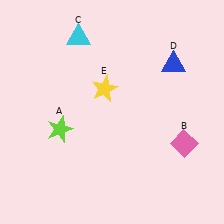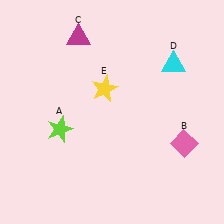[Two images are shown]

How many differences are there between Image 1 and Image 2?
There are 2 differences between the two images.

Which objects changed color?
C changed from cyan to magenta. D changed from blue to cyan.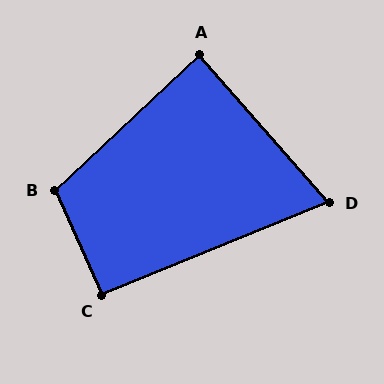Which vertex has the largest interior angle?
B, at approximately 109 degrees.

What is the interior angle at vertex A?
Approximately 88 degrees (approximately right).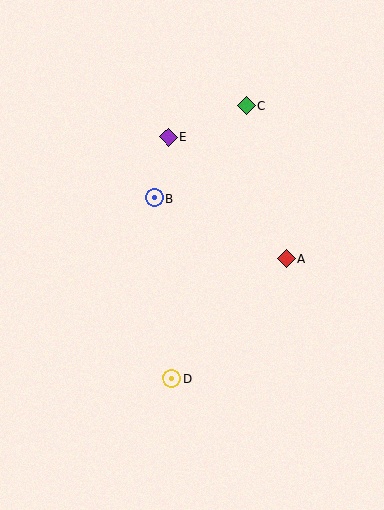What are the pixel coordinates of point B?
Point B is at (154, 198).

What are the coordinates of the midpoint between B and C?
The midpoint between B and C is at (200, 152).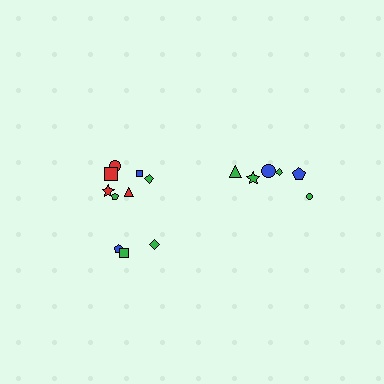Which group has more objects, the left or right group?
The left group.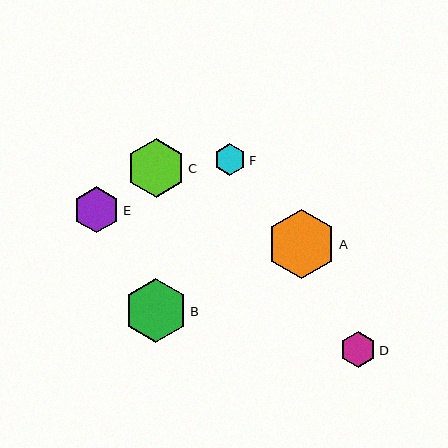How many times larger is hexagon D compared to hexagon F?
Hexagon D is approximately 1.1 times the size of hexagon F.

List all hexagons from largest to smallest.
From largest to smallest: A, B, C, E, D, F.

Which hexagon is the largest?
Hexagon A is the largest with a size of approximately 69 pixels.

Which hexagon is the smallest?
Hexagon F is the smallest with a size of approximately 32 pixels.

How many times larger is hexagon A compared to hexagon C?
Hexagon A is approximately 1.2 times the size of hexagon C.